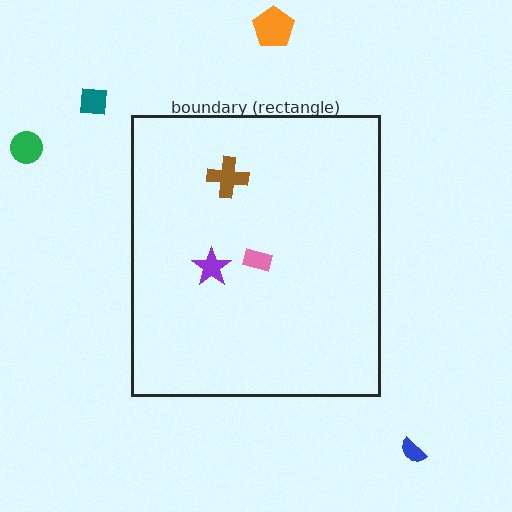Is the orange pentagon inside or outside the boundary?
Outside.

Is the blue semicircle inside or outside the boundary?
Outside.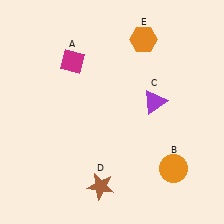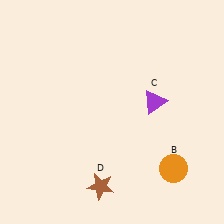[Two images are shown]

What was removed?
The orange hexagon (E), the magenta diamond (A) were removed in Image 2.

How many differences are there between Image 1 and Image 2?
There are 2 differences between the two images.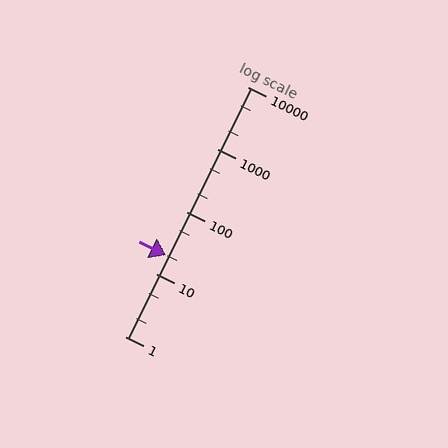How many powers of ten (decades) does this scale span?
The scale spans 4 decades, from 1 to 10000.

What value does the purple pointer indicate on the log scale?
The pointer indicates approximately 20.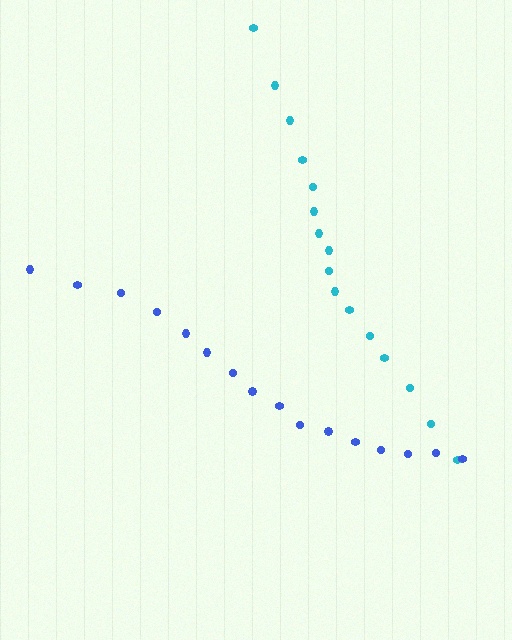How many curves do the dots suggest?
There are 2 distinct paths.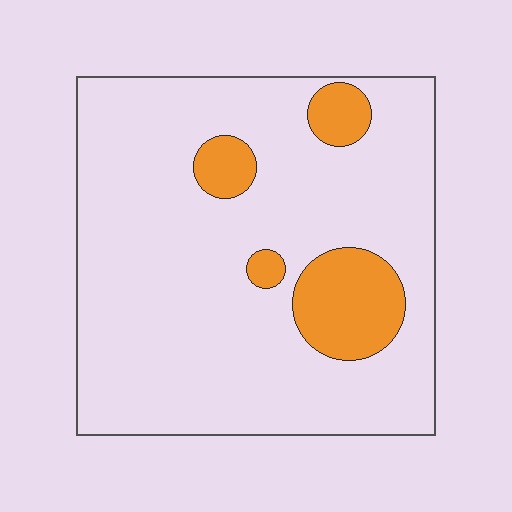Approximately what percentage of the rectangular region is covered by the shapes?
Approximately 15%.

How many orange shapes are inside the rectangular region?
4.